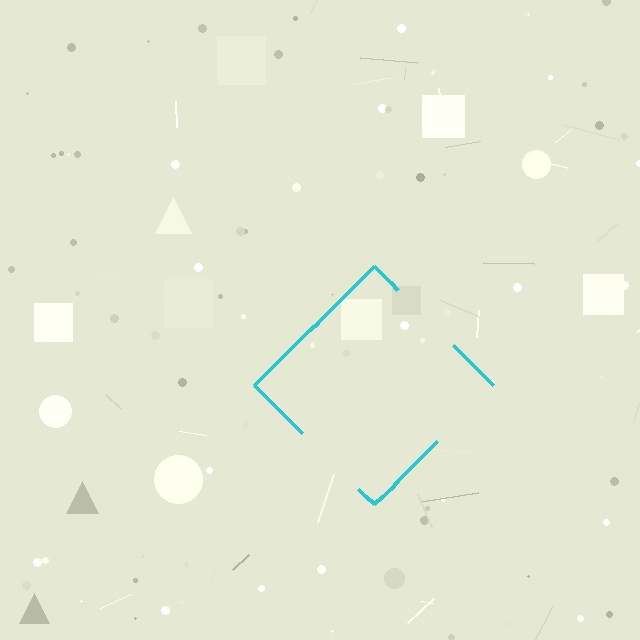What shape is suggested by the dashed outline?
The dashed outline suggests a diamond.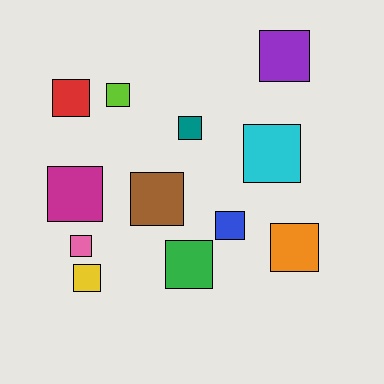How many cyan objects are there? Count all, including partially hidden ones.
There is 1 cyan object.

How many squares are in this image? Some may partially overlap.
There are 12 squares.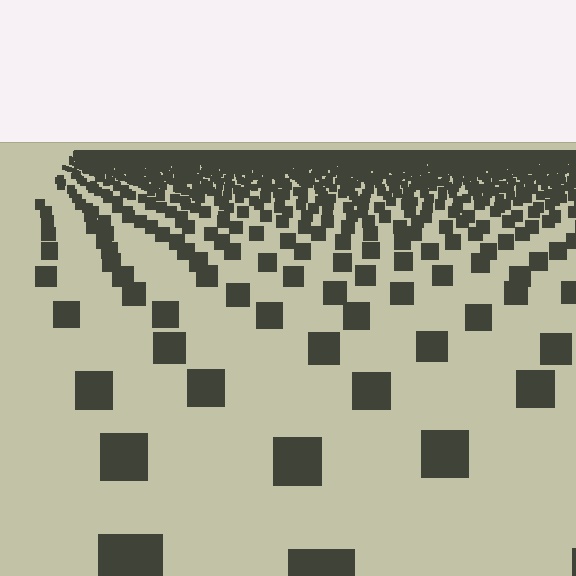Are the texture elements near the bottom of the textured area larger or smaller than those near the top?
Larger. Near the bottom, elements are closer to the viewer and appear at a bigger on-screen size.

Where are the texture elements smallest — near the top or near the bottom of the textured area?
Near the top.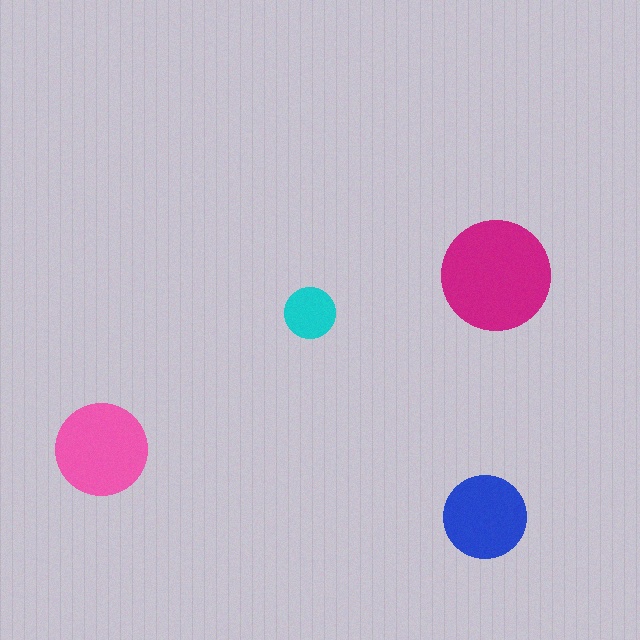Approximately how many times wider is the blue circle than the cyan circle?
About 1.5 times wider.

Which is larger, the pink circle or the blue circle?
The pink one.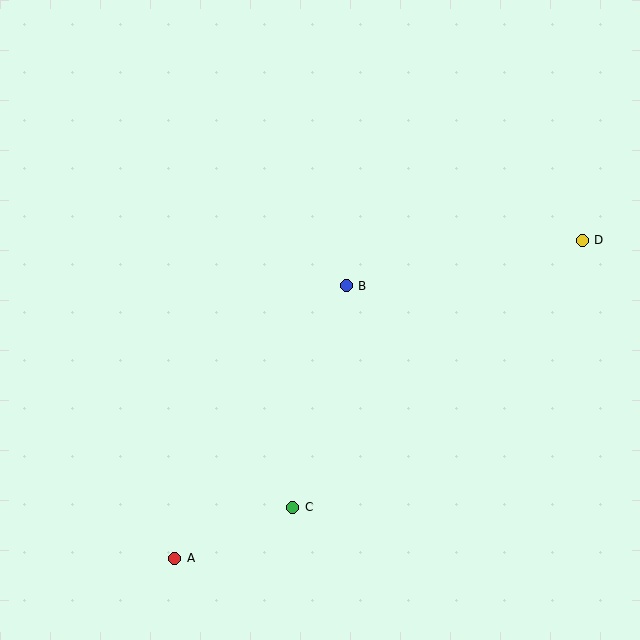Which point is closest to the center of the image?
Point B at (346, 286) is closest to the center.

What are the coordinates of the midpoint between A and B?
The midpoint between A and B is at (261, 422).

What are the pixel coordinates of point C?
Point C is at (293, 507).